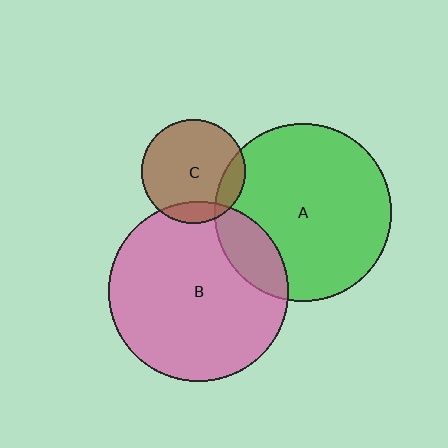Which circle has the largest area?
Circle B (pink).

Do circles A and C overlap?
Yes.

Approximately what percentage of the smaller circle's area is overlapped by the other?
Approximately 15%.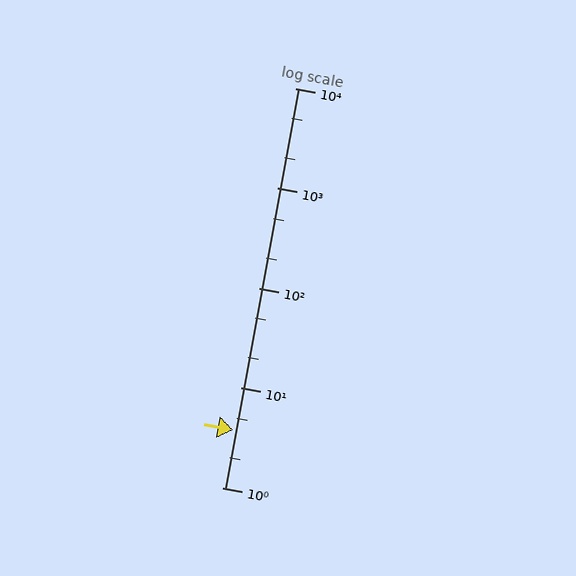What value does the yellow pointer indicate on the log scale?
The pointer indicates approximately 3.8.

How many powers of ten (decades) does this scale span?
The scale spans 4 decades, from 1 to 10000.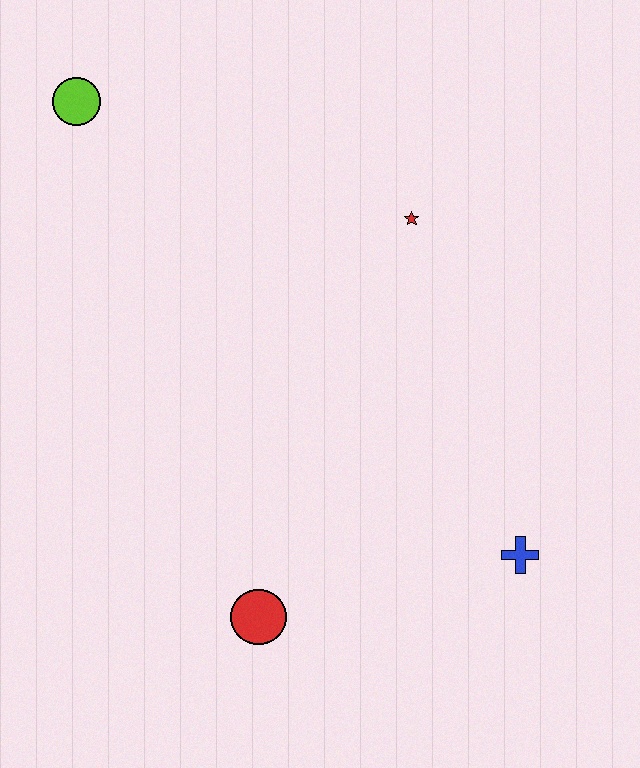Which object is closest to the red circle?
The blue cross is closest to the red circle.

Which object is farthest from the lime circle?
The blue cross is farthest from the lime circle.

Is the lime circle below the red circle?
No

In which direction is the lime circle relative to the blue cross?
The lime circle is above the blue cross.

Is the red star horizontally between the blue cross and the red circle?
Yes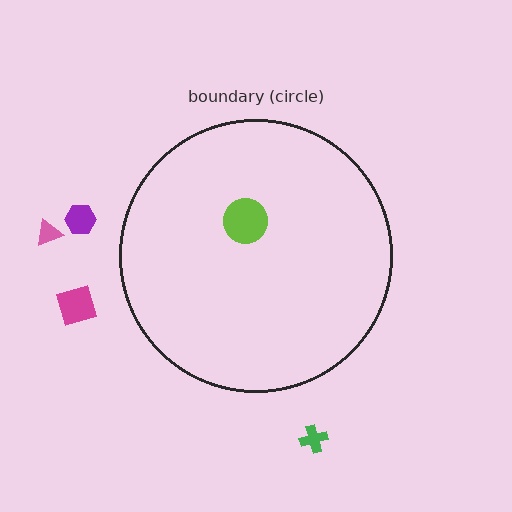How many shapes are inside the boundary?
1 inside, 4 outside.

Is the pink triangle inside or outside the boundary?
Outside.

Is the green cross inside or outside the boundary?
Outside.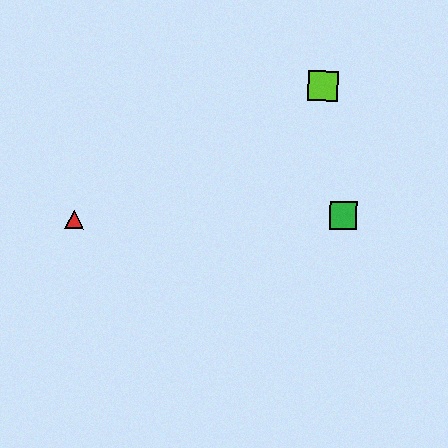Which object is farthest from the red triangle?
The lime square is farthest from the red triangle.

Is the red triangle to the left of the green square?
Yes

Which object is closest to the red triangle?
The green square is closest to the red triangle.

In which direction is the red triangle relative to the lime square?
The red triangle is to the left of the lime square.